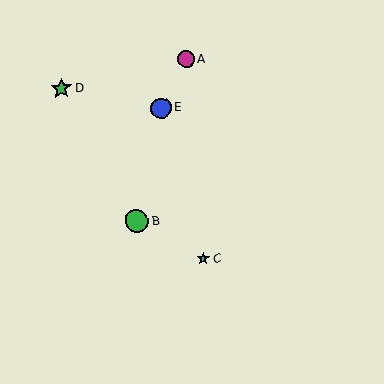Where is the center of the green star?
The center of the green star is at (61, 89).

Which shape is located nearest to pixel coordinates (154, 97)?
The blue circle (labeled E) at (161, 108) is nearest to that location.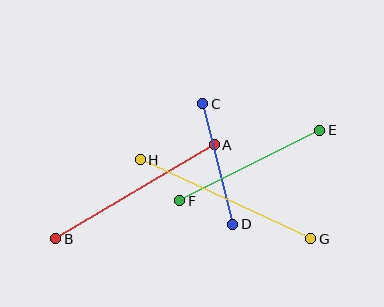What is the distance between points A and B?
The distance is approximately 184 pixels.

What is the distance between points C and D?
The distance is approximately 124 pixels.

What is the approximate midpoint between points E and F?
The midpoint is at approximately (250, 165) pixels.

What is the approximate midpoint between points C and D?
The midpoint is at approximately (218, 164) pixels.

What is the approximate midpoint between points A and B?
The midpoint is at approximately (135, 192) pixels.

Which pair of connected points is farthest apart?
Points G and H are farthest apart.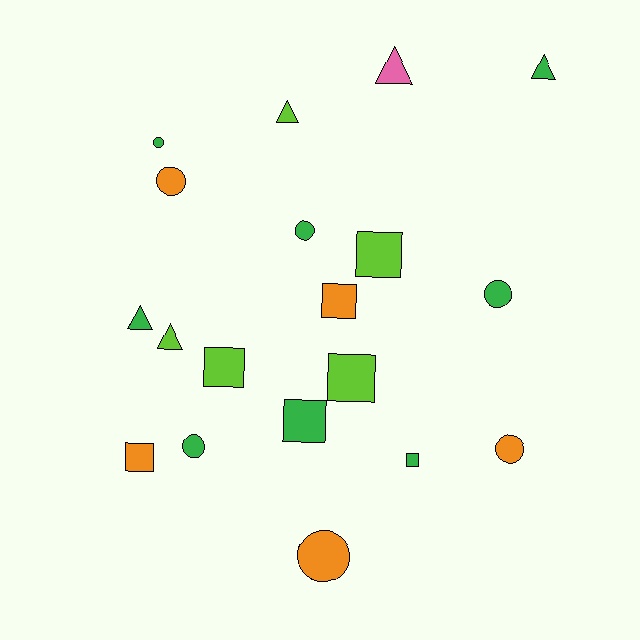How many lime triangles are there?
There are 2 lime triangles.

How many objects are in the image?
There are 19 objects.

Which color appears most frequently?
Green, with 8 objects.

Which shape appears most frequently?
Circle, with 7 objects.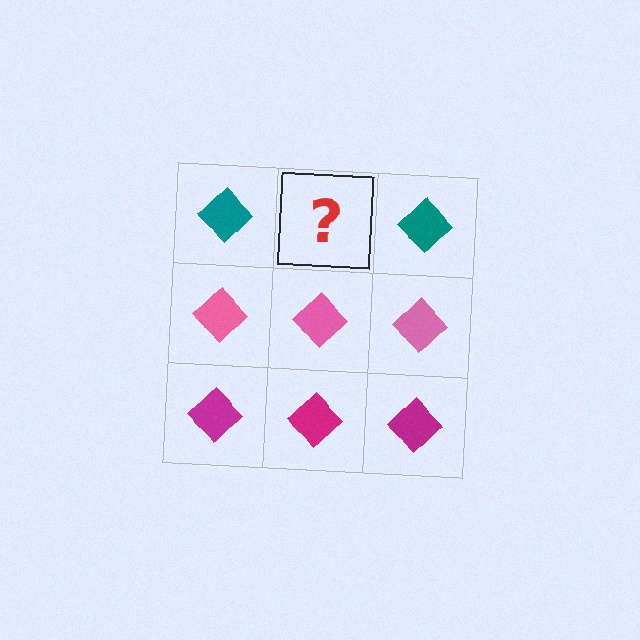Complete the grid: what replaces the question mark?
The question mark should be replaced with a teal diamond.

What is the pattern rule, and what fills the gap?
The rule is that each row has a consistent color. The gap should be filled with a teal diamond.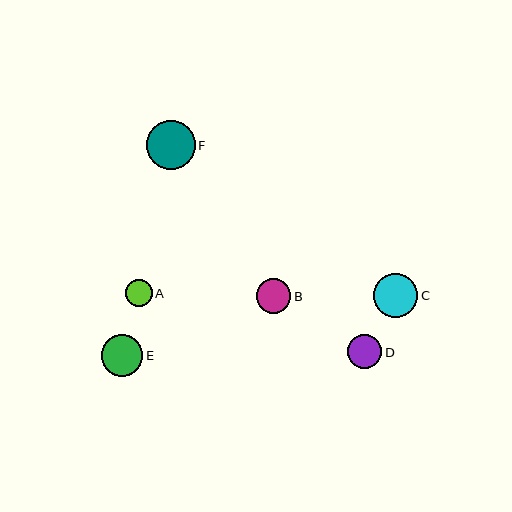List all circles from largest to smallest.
From largest to smallest: F, C, E, B, D, A.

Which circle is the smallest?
Circle A is the smallest with a size of approximately 26 pixels.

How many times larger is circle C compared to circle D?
Circle C is approximately 1.3 times the size of circle D.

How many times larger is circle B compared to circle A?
Circle B is approximately 1.3 times the size of circle A.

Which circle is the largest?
Circle F is the largest with a size of approximately 49 pixels.